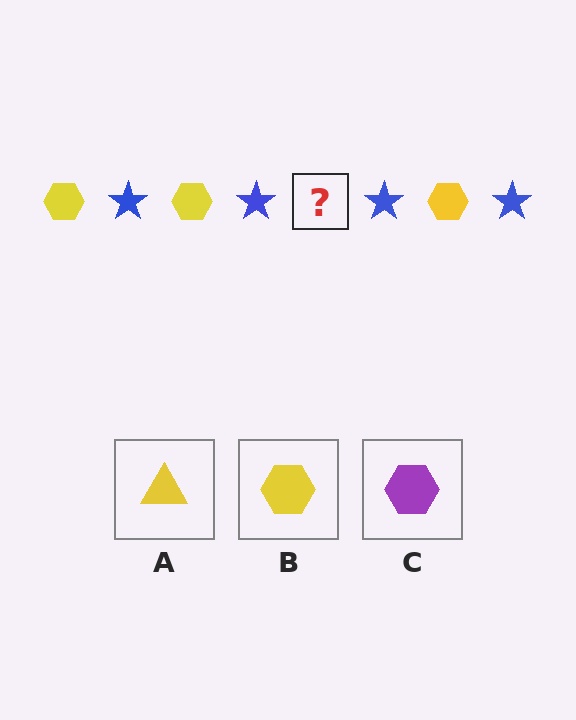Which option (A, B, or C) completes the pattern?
B.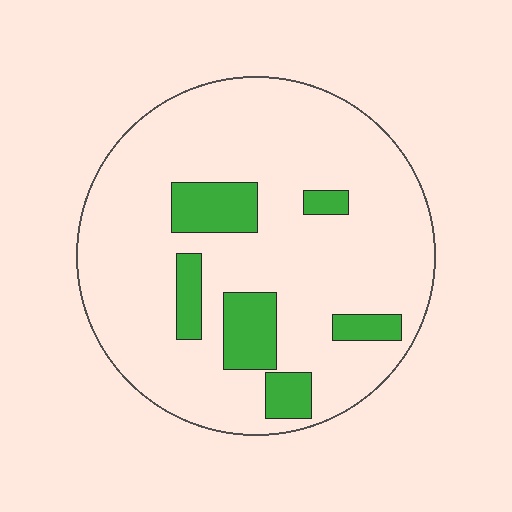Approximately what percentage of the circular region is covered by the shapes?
Approximately 15%.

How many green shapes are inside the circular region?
6.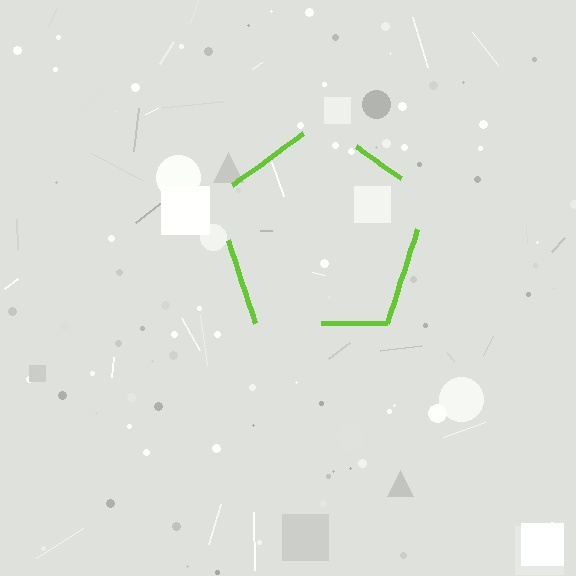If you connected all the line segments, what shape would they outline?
They would outline a pentagon.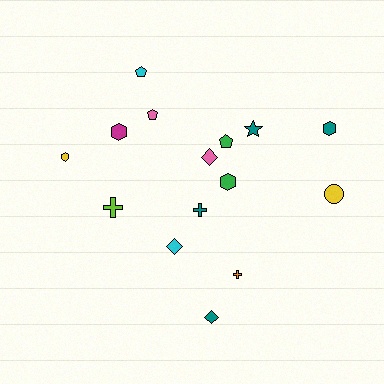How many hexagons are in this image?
There are 4 hexagons.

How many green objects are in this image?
There are 2 green objects.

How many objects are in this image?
There are 15 objects.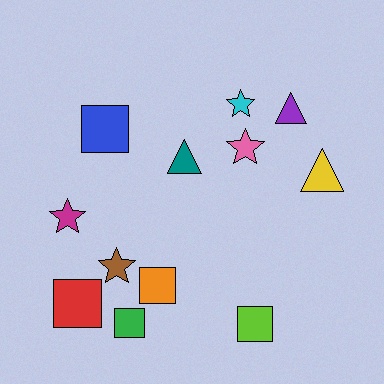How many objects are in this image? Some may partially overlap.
There are 12 objects.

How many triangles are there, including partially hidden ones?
There are 3 triangles.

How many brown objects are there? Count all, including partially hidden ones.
There is 1 brown object.